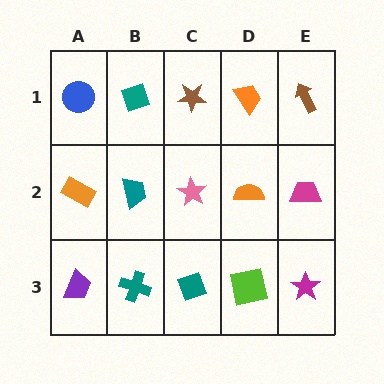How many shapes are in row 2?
5 shapes.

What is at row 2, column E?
A magenta trapezoid.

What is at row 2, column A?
An orange rectangle.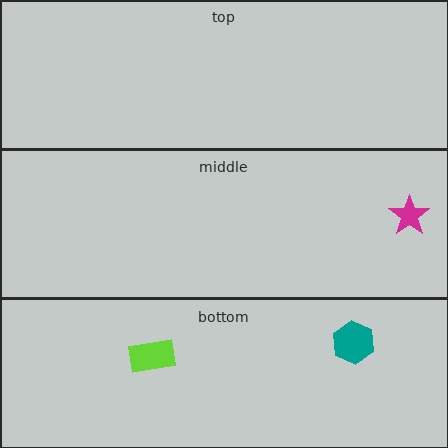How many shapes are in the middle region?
1.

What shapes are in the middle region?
The magenta star.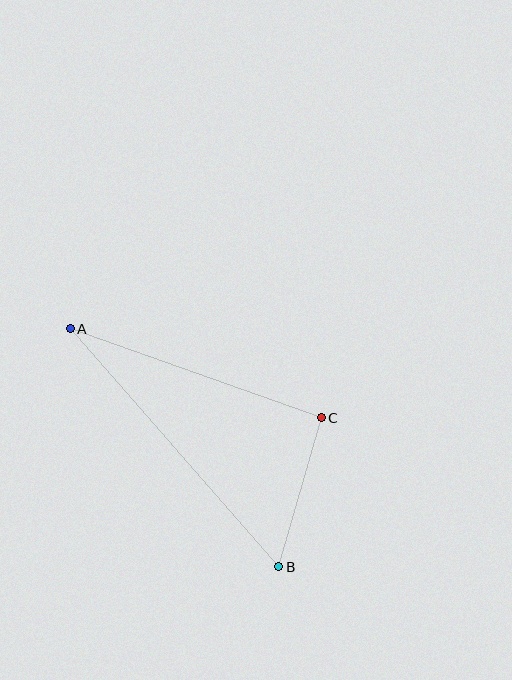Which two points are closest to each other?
Points B and C are closest to each other.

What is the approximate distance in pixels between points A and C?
The distance between A and C is approximately 266 pixels.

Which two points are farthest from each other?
Points A and B are farthest from each other.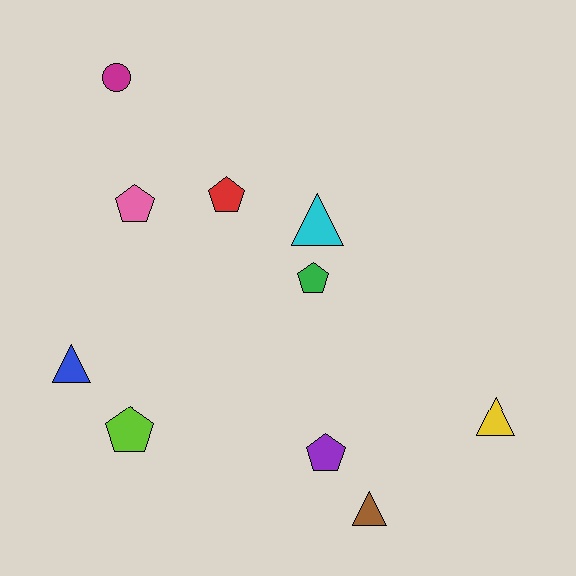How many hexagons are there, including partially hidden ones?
There are no hexagons.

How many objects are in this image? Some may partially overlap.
There are 10 objects.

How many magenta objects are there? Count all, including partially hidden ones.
There is 1 magenta object.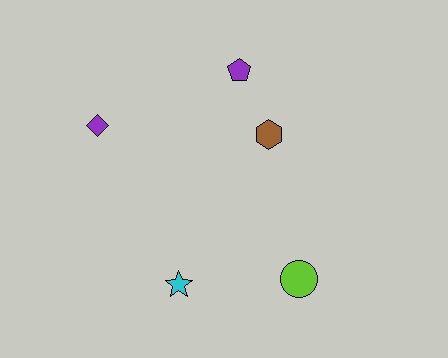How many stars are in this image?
There is 1 star.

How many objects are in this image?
There are 5 objects.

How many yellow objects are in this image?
There are no yellow objects.